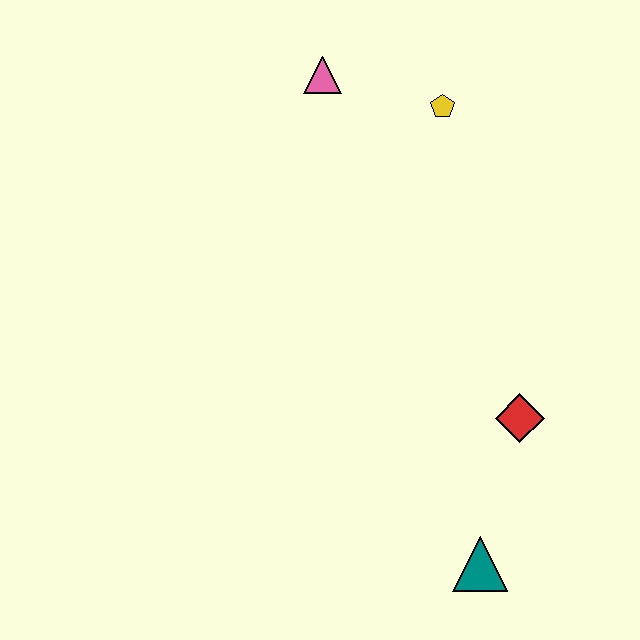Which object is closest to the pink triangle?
The yellow pentagon is closest to the pink triangle.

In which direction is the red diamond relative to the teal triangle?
The red diamond is above the teal triangle.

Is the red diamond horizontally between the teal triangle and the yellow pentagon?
No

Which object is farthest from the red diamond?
The pink triangle is farthest from the red diamond.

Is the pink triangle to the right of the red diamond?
No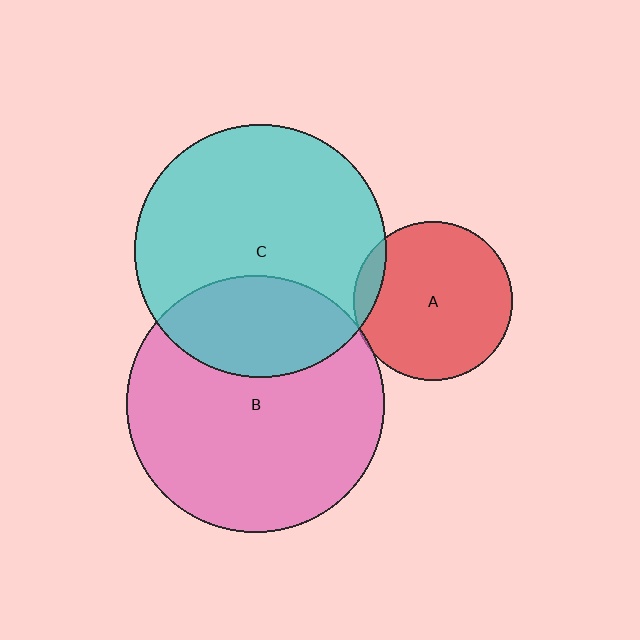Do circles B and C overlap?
Yes.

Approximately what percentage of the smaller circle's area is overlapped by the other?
Approximately 30%.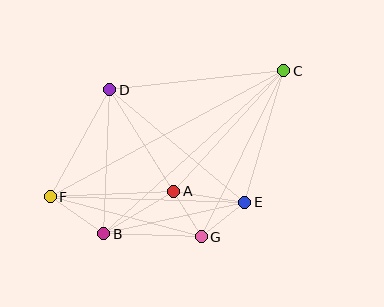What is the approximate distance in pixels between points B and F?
The distance between B and F is approximately 65 pixels.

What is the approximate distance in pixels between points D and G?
The distance between D and G is approximately 173 pixels.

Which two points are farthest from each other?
Points C and F are farthest from each other.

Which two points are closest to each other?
Points A and G are closest to each other.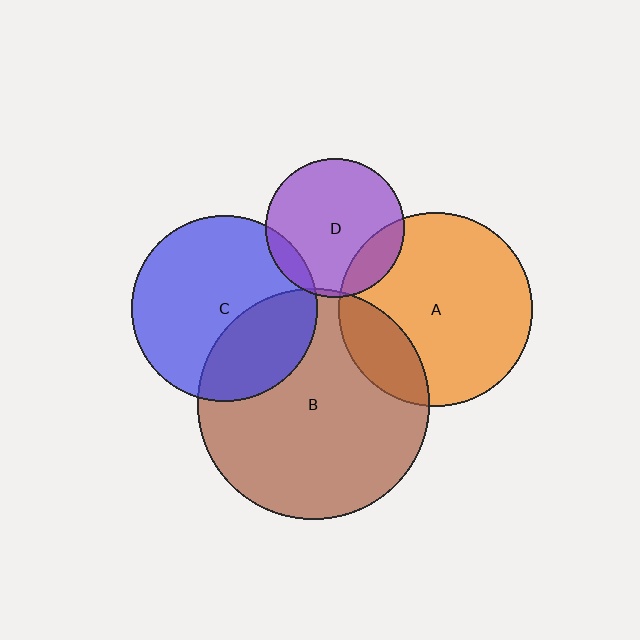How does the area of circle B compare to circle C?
Approximately 1.5 times.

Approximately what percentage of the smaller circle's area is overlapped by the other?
Approximately 30%.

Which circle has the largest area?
Circle B (brown).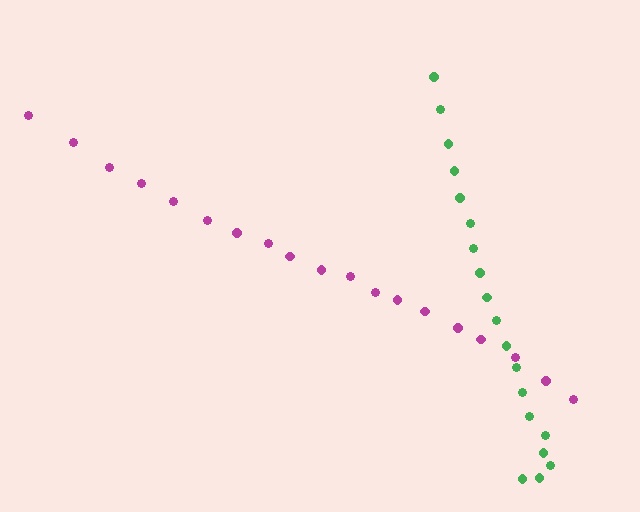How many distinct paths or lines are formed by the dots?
There are 2 distinct paths.